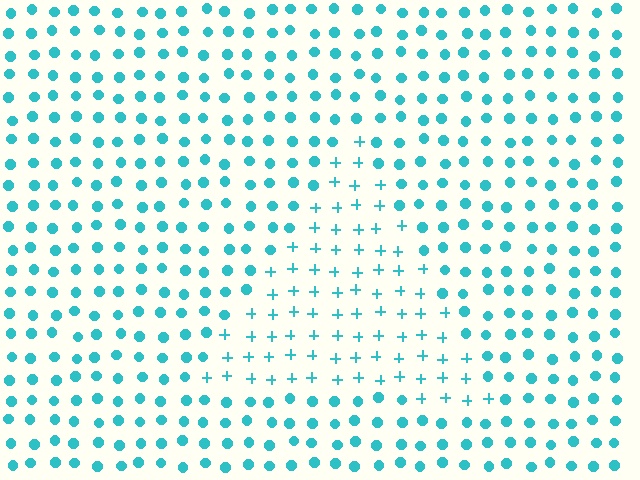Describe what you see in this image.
The image is filled with small cyan elements arranged in a uniform grid. A triangle-shaped region contains plus signs, while the surrounding area contains circles. The boundary is defined purely by the change in element shape.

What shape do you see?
I see a triangle.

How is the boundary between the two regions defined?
The boundary is defined by a change in element shape: plus signs inside vs. circles outside. All elements share the same color and spacing.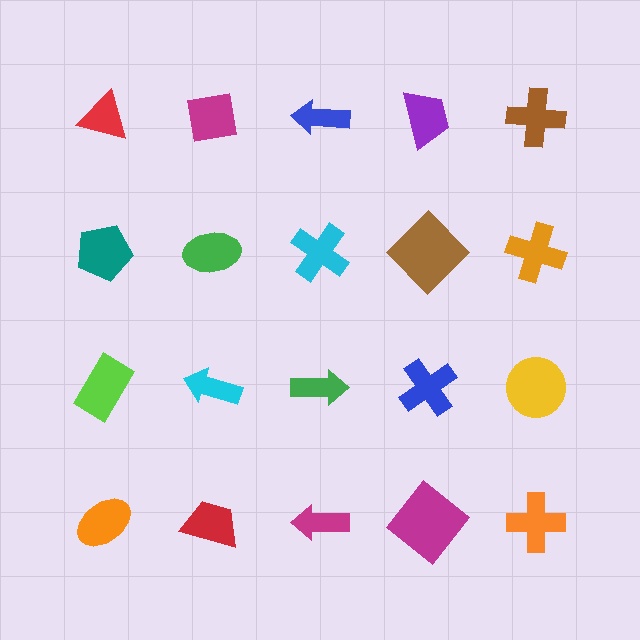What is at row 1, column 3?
A blue arrow.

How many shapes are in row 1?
5 shapes.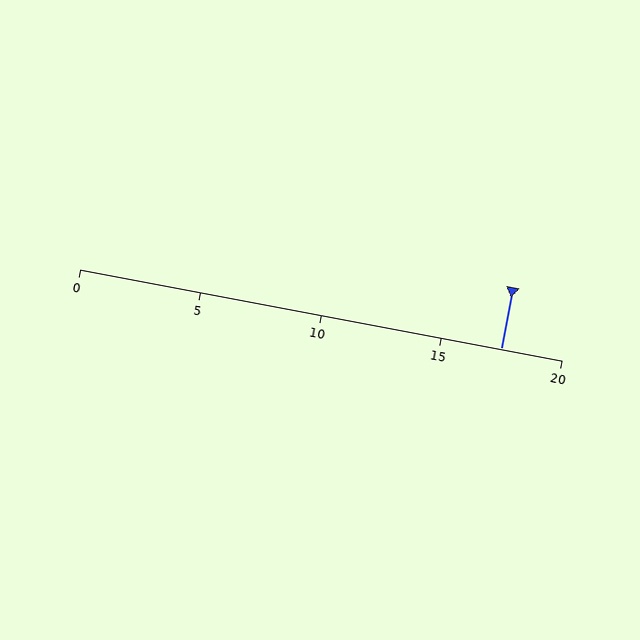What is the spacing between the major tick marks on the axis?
The major ticks are spaced 5 apart.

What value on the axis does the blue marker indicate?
The marker indicates approximately 17.5.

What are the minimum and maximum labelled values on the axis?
The axis runs from 0 to 20.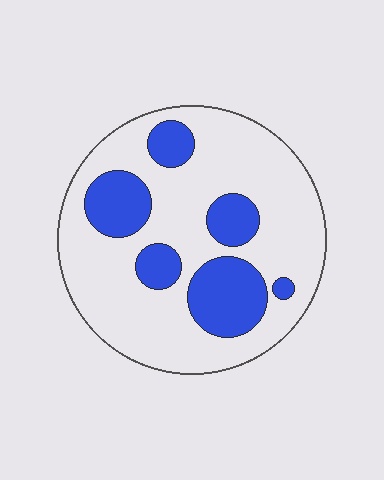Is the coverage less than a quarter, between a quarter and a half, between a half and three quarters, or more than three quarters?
Between a quarter and a half.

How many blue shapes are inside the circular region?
6.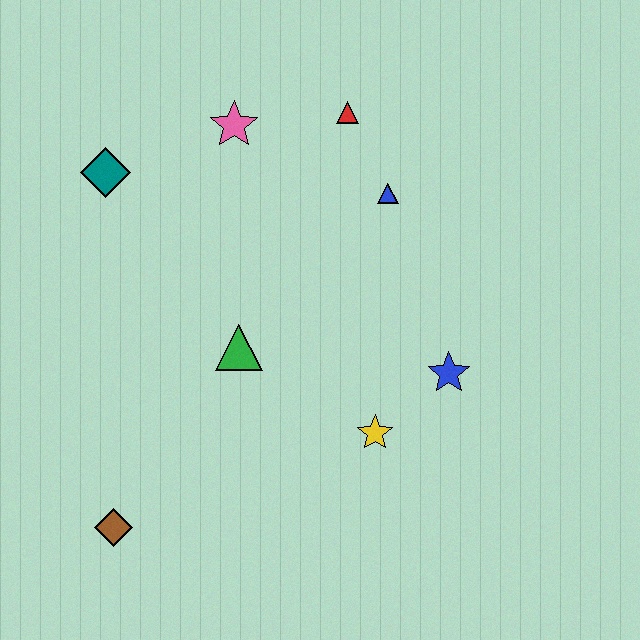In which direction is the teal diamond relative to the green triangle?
The teal diamond is above the green triangle.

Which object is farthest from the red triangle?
The brown diamond is farthest from the red triangle.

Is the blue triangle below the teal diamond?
Yes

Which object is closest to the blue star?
The yellow star is closest to the blue star.